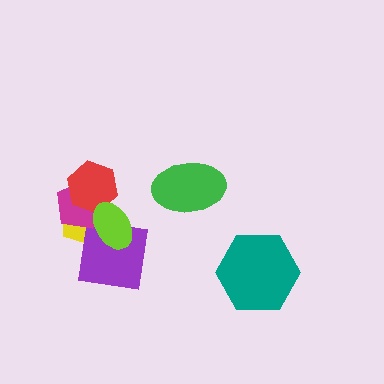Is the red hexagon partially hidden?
Yes, it is partially covered by another shape.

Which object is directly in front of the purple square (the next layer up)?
The magenta pentagon is directly in front of the purple square.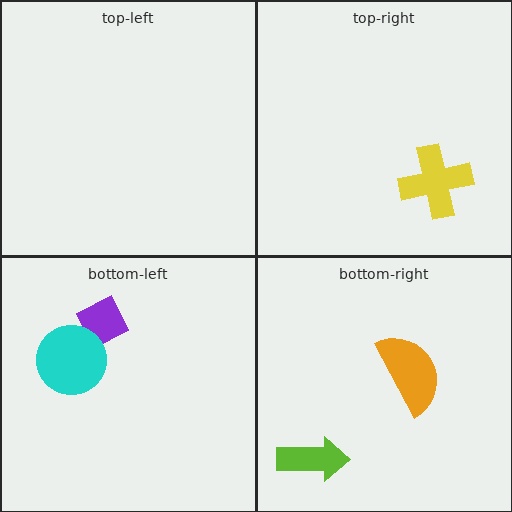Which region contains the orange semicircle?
The bottom-right region.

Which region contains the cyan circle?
The bottom-left region.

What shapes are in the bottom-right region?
The lime arrow, the orange semicircle.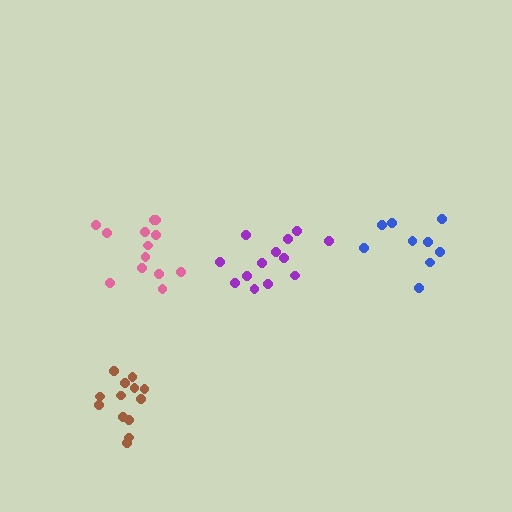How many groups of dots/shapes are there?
There are 4 groups.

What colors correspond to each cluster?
The clusters are colored: blue, purple, brown, pink.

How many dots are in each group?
Group 1: 9 dots, Group 2: 13 dots, Group 3: 13 dots, Group 4: 13 dots (48 total).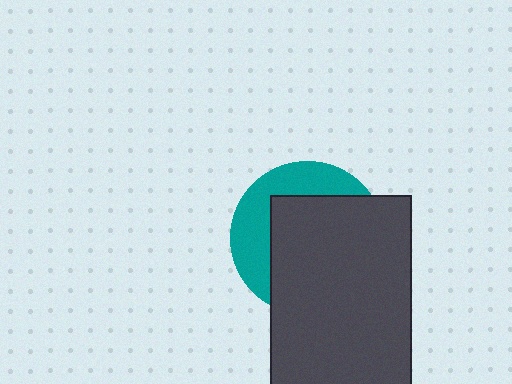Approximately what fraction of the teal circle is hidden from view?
Roughly 65% of the teal circle is hidden behind the dark gray rectangle.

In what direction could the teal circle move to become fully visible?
The teal circle could move toward the upper-left. That would shift it out from behind the dark gray rectangle entirely.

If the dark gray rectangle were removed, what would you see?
You would see the complete teal circle.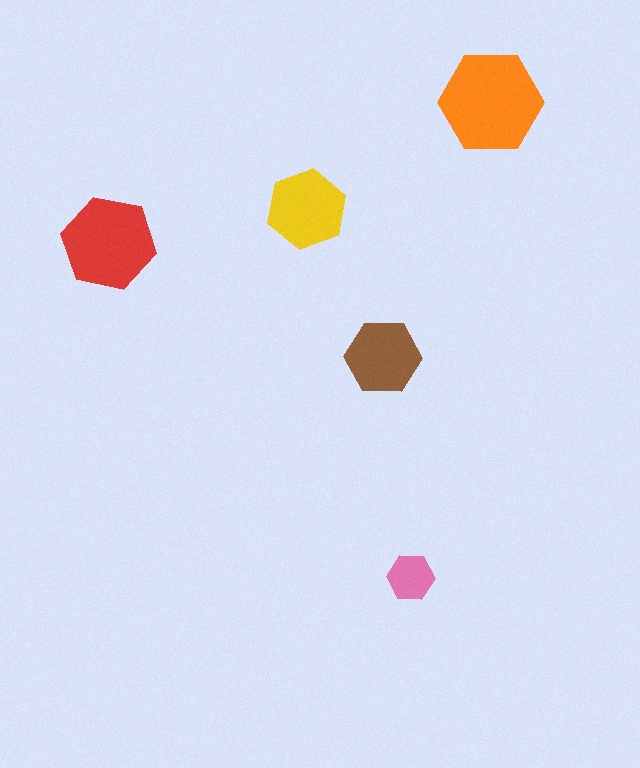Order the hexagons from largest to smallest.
the orange one, the red one, the yellow one, the brown one, the pink one.